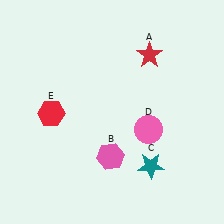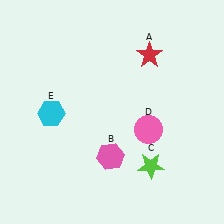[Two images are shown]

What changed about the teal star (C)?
In Image 1, C is teal. In Image 2, it changed to lime.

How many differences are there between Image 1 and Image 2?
There are 2 differences between the two images.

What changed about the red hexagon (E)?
In Image 1, E is red. In Image 2, it changed to cyan.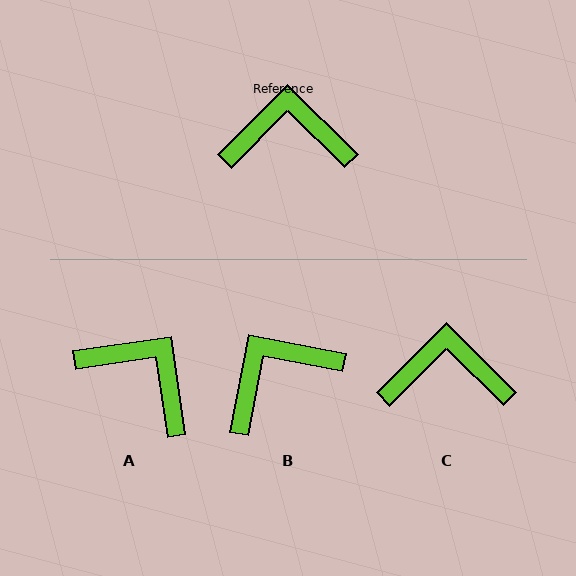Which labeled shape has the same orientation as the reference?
C.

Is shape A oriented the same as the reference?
No, it is off by about 37 degrees.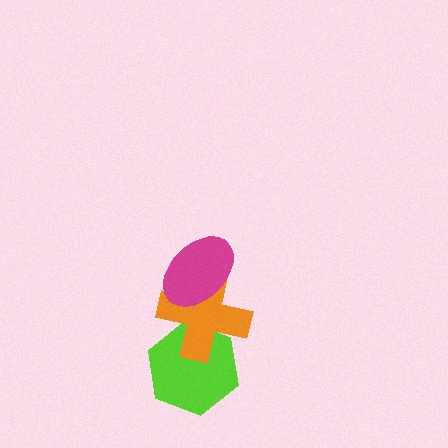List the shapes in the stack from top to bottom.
From top to bottom: the magenta ellipse, the orange cross, the lime hexagon.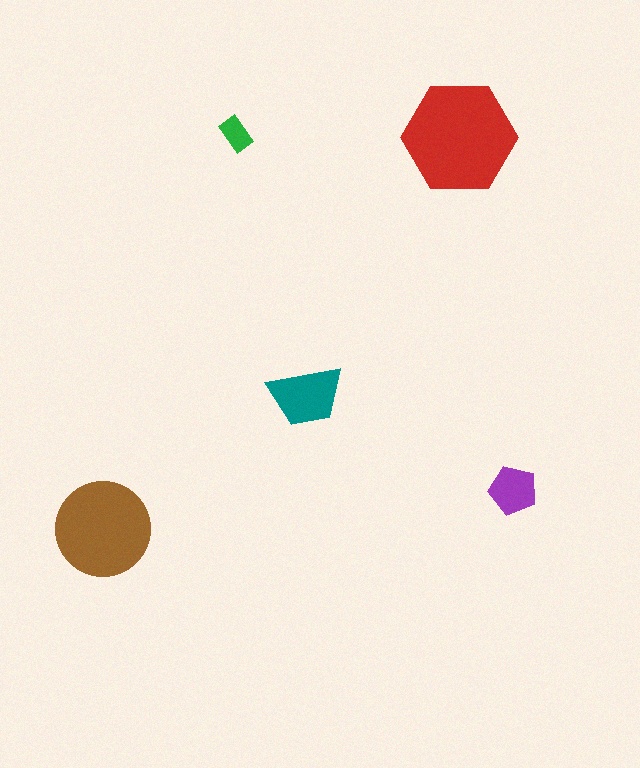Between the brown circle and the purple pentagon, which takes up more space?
The brown circle.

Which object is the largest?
The red hexagon.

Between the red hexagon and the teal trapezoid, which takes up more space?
The red hexagon.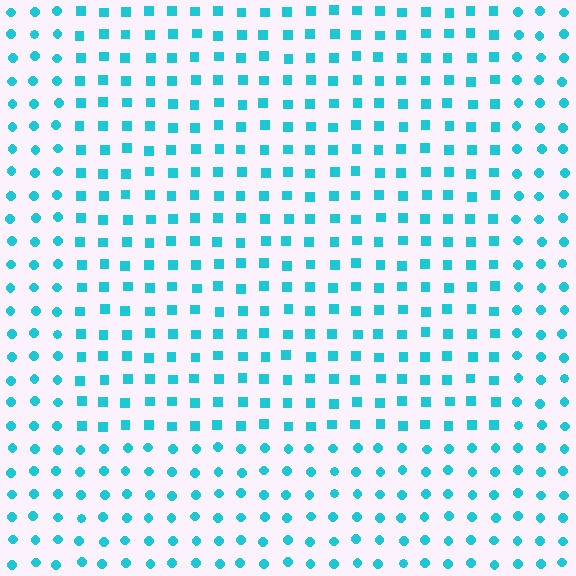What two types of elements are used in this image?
The image uses squares inside the rectangle region and circles outside it.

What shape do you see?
I see a rectangle.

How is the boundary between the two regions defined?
The boundary is defined by a change in element shape: squares inside vs. circles outside. All elements share the same color and spacing.